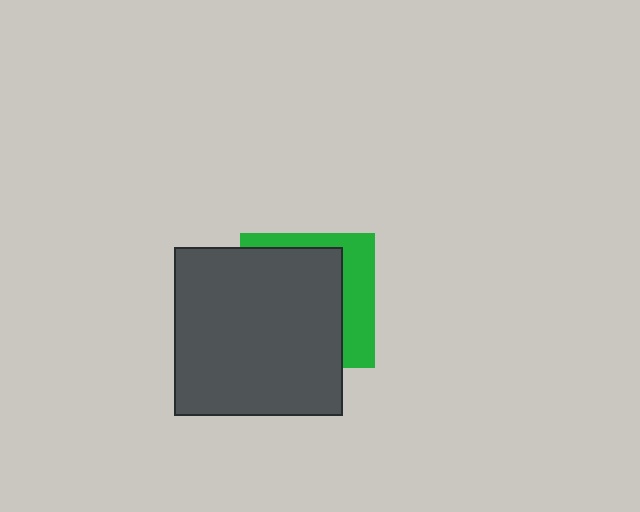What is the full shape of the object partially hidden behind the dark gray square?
The partially hidden object is a green square.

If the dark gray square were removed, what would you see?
You would see the complete green square.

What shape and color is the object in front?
The object in front is a dark gray square.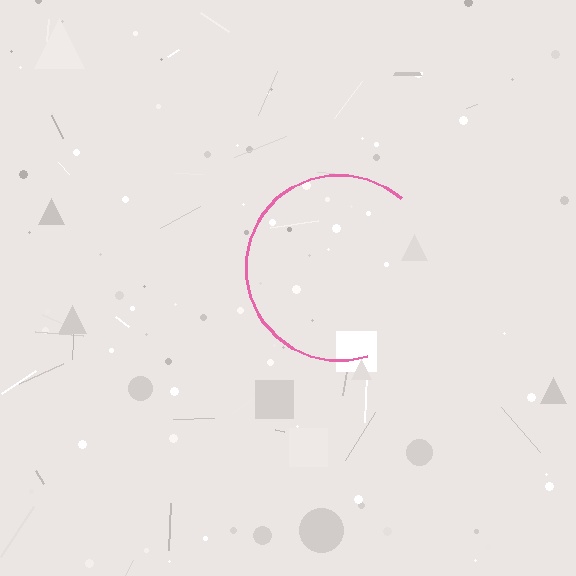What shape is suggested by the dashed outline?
The dashed outline suggests a circle.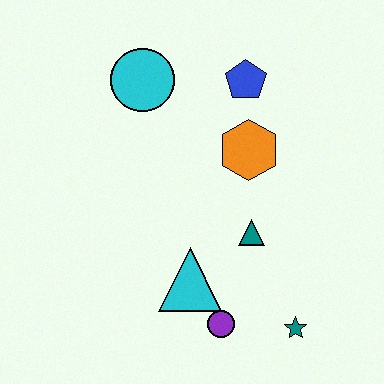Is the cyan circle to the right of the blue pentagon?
No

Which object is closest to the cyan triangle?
The purple circle is closest to the cyan triangle.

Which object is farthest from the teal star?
The cyan circle is farthest from the teal star.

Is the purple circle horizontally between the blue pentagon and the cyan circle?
Yes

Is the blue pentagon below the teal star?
No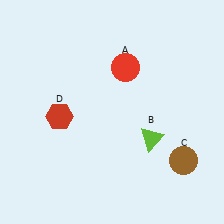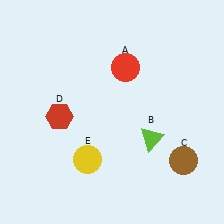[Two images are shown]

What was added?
A yellow circle (E) was added in Image 2.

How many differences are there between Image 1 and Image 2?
There is 1 difference between the two images.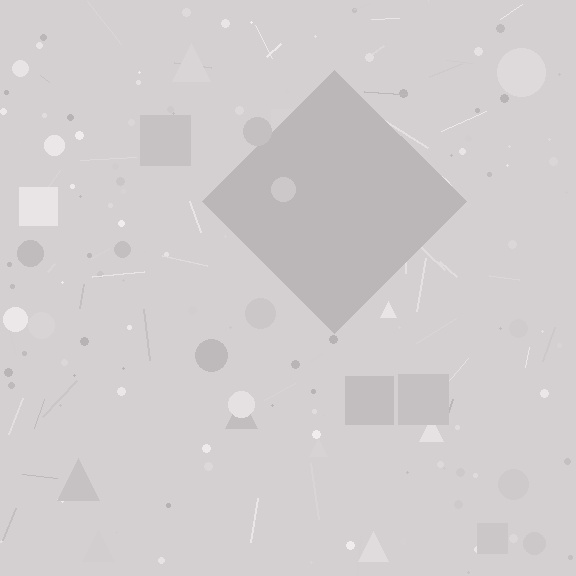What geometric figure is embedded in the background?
A diamond is embedded in the background.